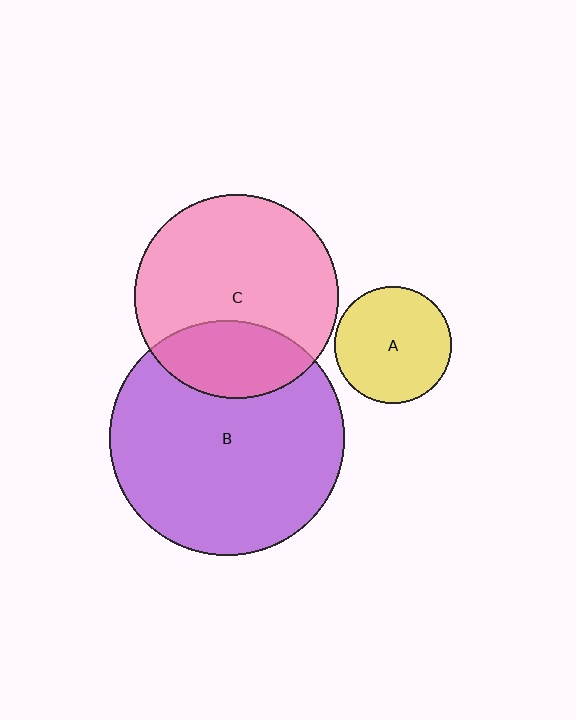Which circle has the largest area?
Circle B (purple).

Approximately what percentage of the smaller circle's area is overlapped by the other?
Approximately 30%.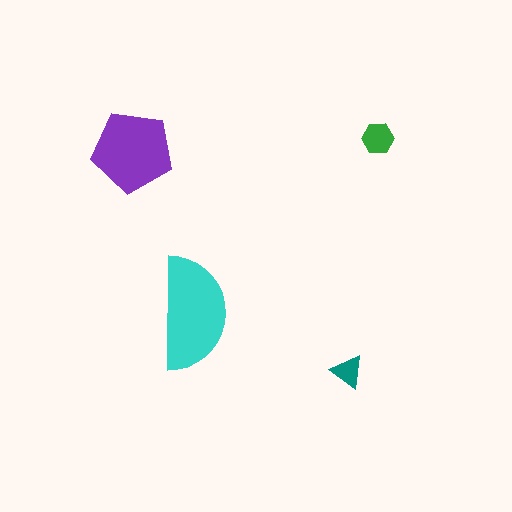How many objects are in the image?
There are 4 objects in the image.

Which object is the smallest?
The teal triangle.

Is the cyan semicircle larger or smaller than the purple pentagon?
Larger.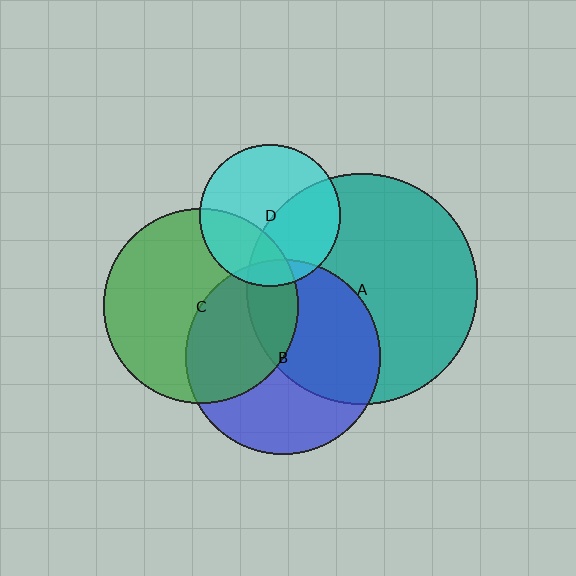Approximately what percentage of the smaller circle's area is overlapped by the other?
Approximately 15%.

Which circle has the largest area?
Circle A (teal).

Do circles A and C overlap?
Yes.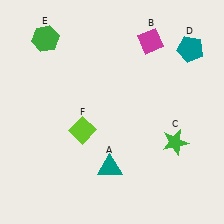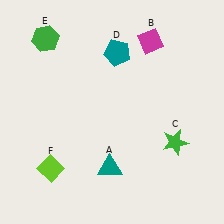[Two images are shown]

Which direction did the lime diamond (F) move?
The lime diamond (F) moved down.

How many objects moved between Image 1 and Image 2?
2 objects moved between the two images.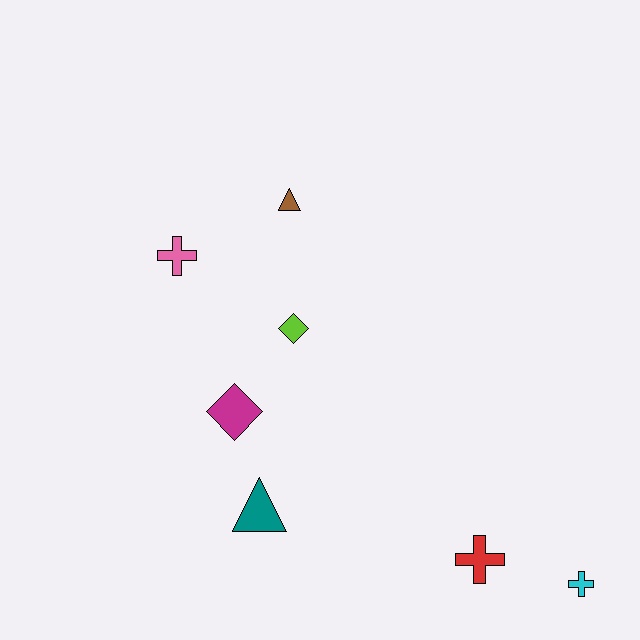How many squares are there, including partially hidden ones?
There are no squares.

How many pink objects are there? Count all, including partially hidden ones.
There is 1 pink object.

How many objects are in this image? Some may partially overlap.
There are 7 objects.